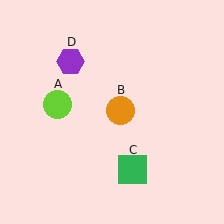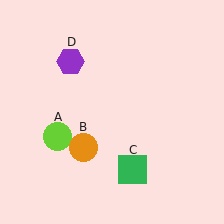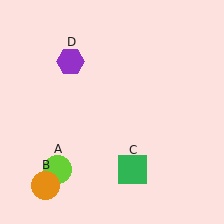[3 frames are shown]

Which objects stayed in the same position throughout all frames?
Green square (object C) and purple hexagon (object D) remained stationary.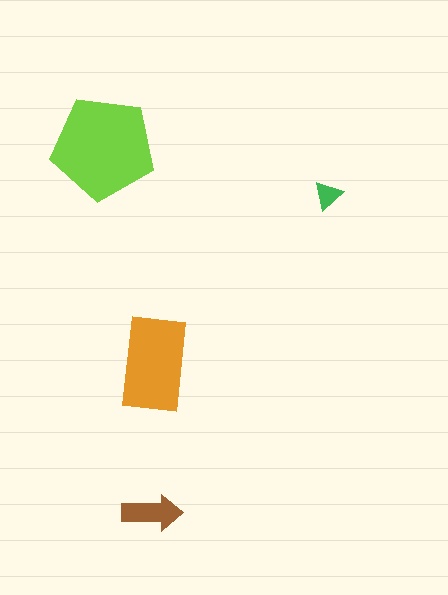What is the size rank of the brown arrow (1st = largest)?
3rd.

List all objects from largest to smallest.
The lime pentagon, the orange rectangle, the brown arrow, the green triangle.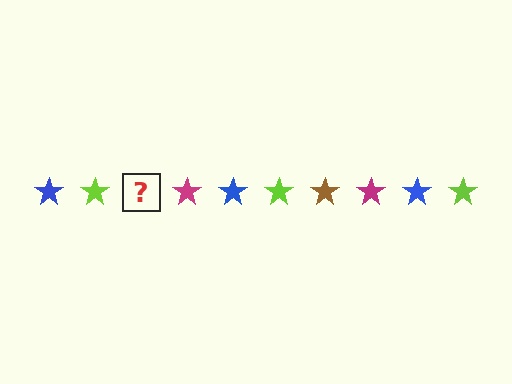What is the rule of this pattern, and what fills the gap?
The rule is that the pattern cycles through blue, lime, brown, magenta stars. The gap should be filled with a brown star.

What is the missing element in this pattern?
The missing element is a brown star.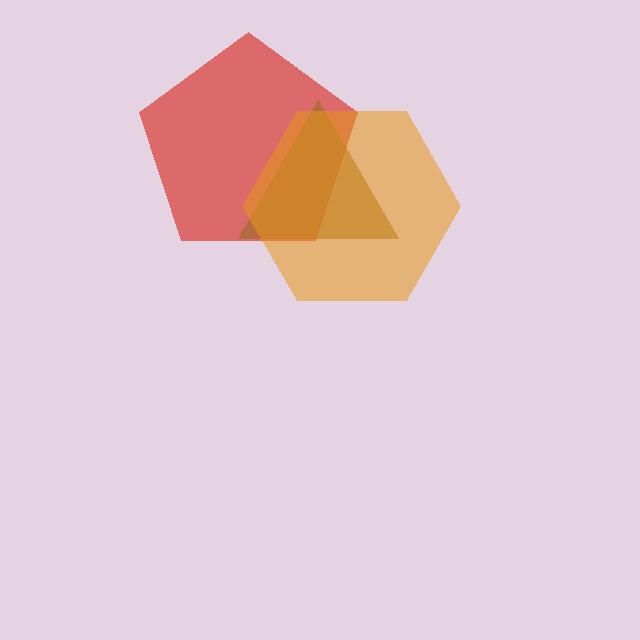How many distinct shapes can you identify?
There are 3 distinct shapes: a red pentagon, a brown triangle, an orange hexagon.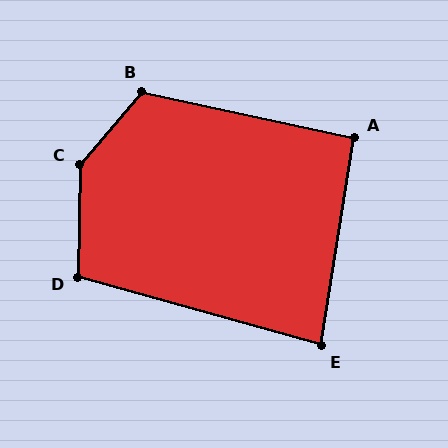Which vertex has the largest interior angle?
C, at approximately 141 degrees.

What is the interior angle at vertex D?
Approximately 104 degrees (obtuse).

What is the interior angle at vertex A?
Approximately 93 degrees (approximately right).